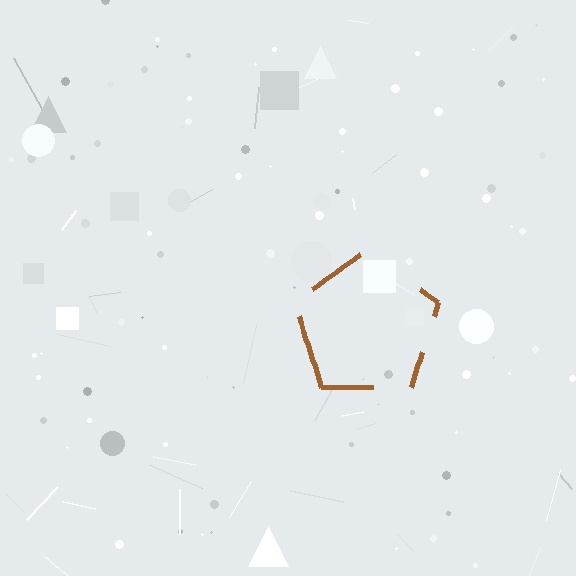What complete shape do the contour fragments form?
The contour fragments form a pentagon.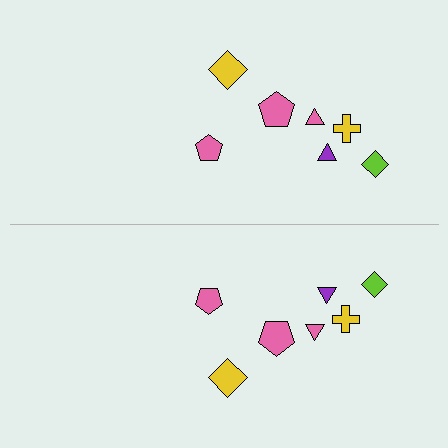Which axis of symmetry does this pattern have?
The pattern has a horizontal axis of symmetry running through the center of the image.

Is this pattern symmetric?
Yes, this pattern has bilateral (reflection) symmetry.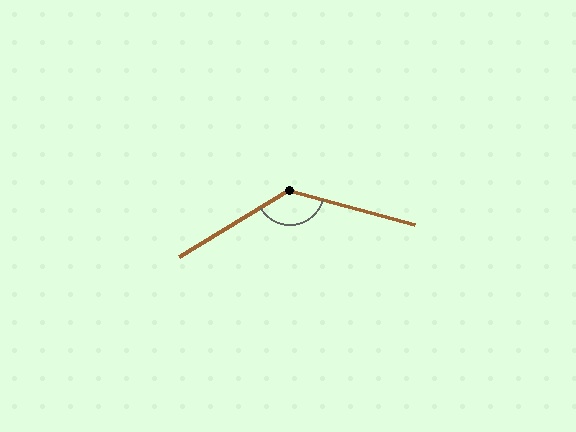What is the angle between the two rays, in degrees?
Approximately 134 degrees.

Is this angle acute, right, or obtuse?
It is obtuse.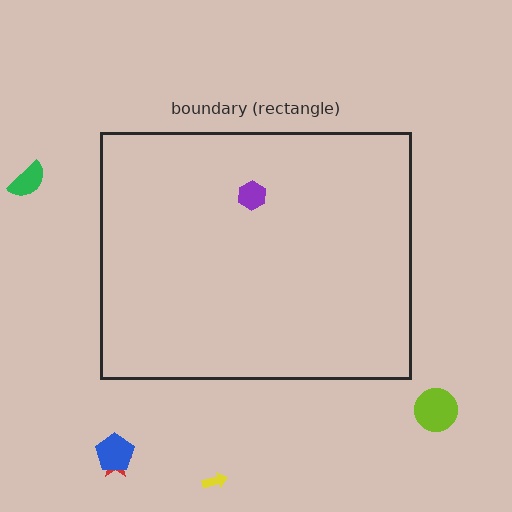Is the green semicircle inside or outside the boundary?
Outside.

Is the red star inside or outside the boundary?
Outside.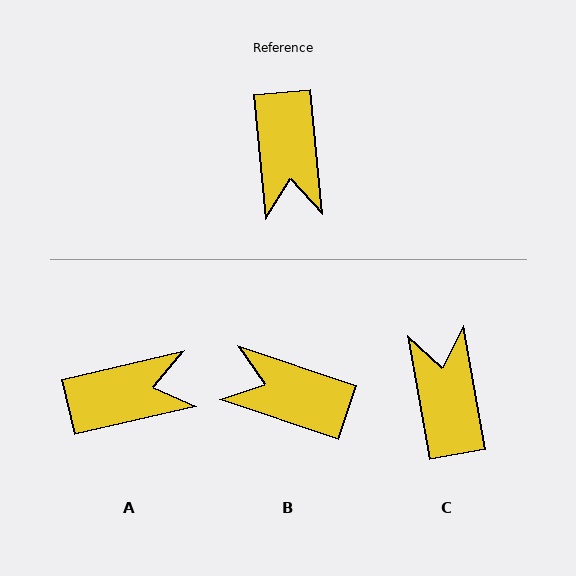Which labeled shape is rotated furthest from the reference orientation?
C, about 175 degrees away.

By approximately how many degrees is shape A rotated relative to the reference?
Approximately 98 degrees counter-clockwise.